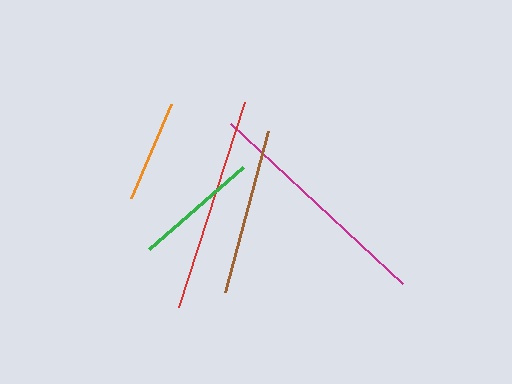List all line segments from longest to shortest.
From longest to shortest: magenta, red, brown, green, orange.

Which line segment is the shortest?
The orange line is the shortest at approximately 102 pixels.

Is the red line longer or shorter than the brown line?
The red line is longer than the brown line.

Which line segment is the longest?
The magenta line is the longest at approximately 235 pixels.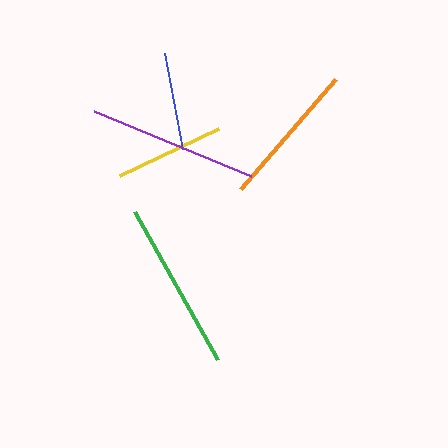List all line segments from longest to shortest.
From longest to shortest: purple, green, orange, yellow, blue.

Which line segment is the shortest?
The blue line is the shortest at approximately 98 pixels.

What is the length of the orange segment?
The orange segment is approximately 146 pixels long.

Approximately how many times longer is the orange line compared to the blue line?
The orange line is approximately 1.5 times the length of the blue line.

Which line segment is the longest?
The purple line is the longest at approximately 170 pixels.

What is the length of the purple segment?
The purple segment is approximately 170 pixels long.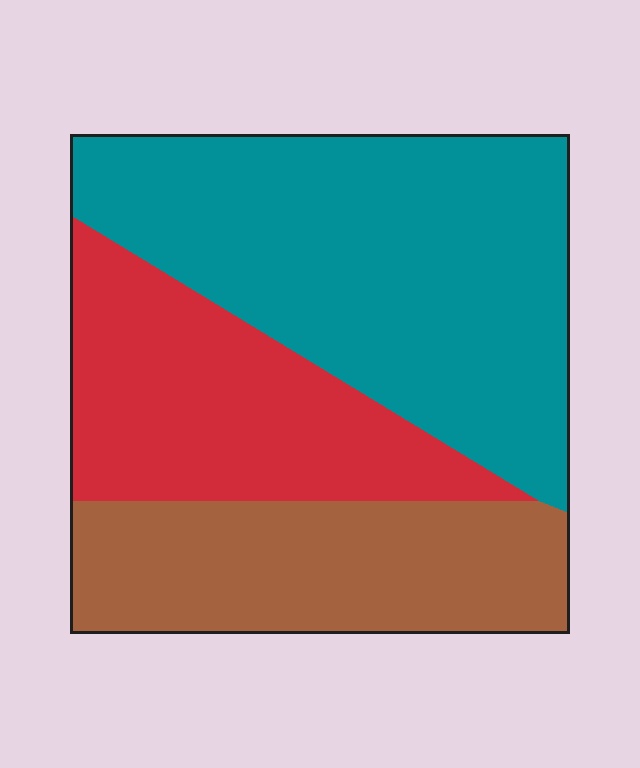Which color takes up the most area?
Teal, at roughly 45%.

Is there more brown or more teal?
Teal.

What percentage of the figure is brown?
Brown covers 27% of the figure.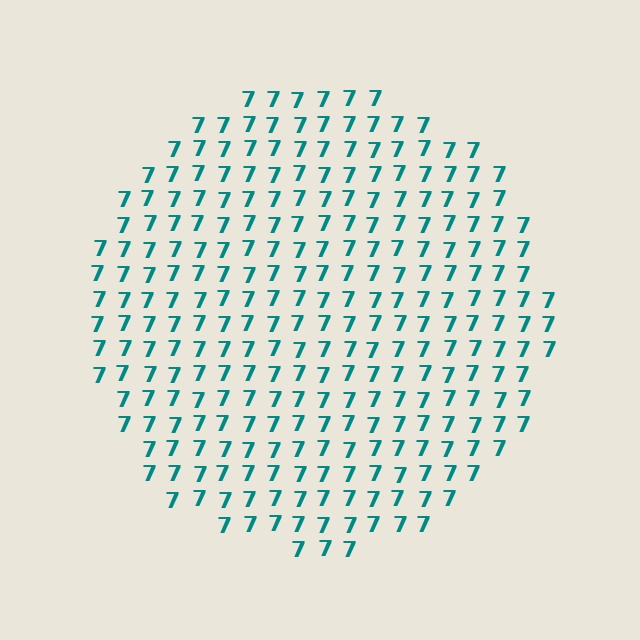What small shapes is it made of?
It is made of small digit 7's.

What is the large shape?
The large shape is a circle.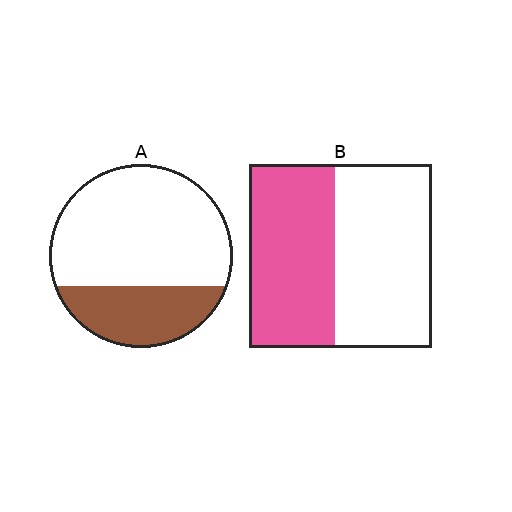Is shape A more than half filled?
No.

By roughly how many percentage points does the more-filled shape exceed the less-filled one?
By roughly 15 percentage points (B over A).